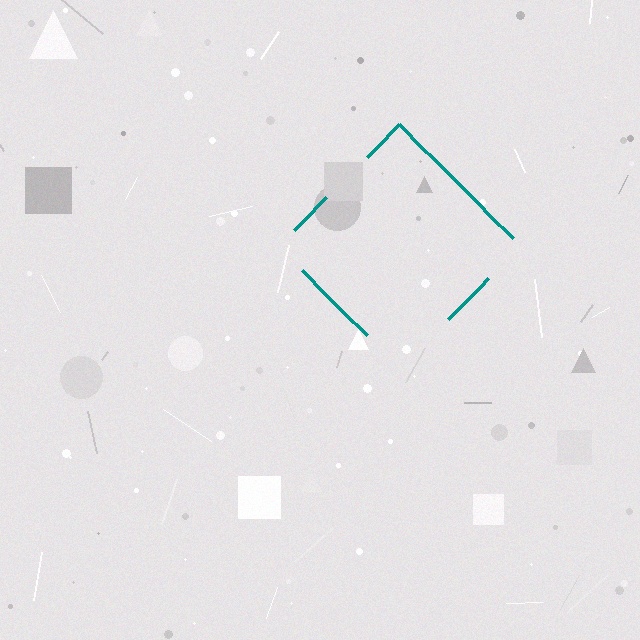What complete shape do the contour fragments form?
The contour fragments form a diamond.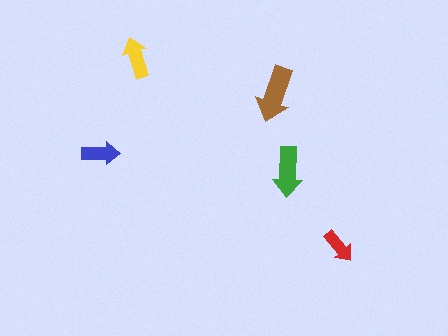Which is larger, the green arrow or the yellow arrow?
The green one.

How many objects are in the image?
There are 5 objects in the image.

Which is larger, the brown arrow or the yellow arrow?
The brown one.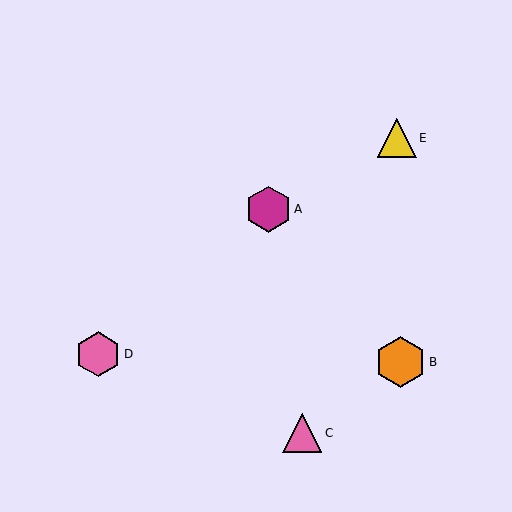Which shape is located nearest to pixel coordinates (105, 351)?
The pink hexagon (labeled D) at (98, 354) is nearest to that location.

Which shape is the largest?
The orange hexagon (labeled B) is the largest.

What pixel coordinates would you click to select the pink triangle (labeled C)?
Click at (302, 433) to select the pink triangle C.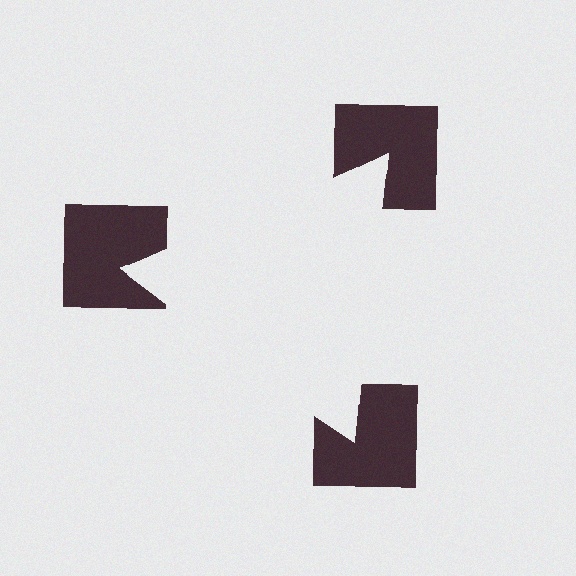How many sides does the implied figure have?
3 sides.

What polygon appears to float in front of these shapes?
An illusory triangle — its edges are inferred from the aligned wedge cuts in the notched squares, not physically drawn.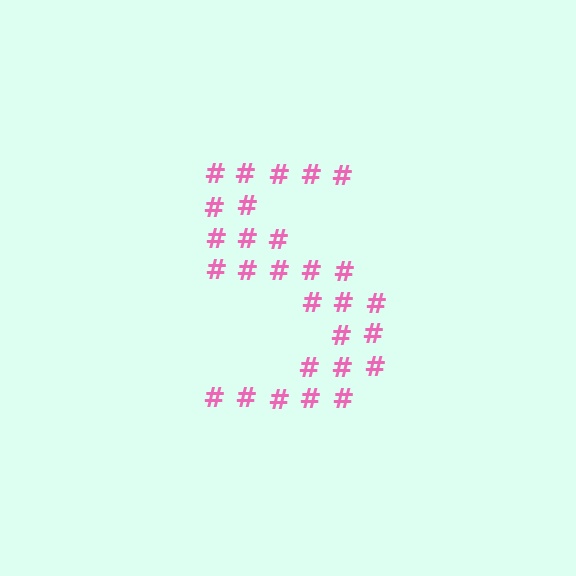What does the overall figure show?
The overall figure shows the digit 5.